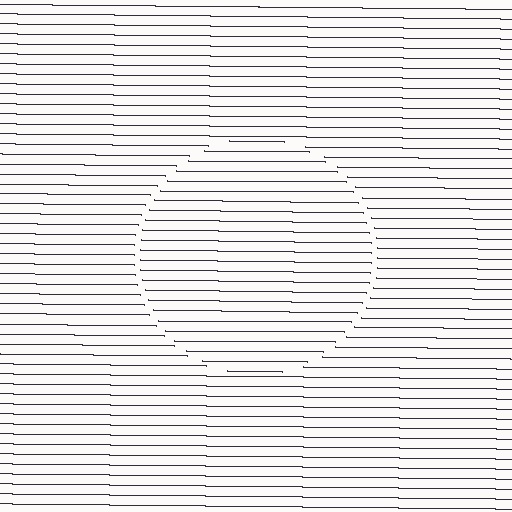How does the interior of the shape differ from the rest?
The interior of the shape contains the same grating, shifted by half a period — the contour is defined by the phase discontinuity where line-ends from the inner and outer gratings abut.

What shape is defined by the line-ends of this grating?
An illusory circle. The interior of the shape contains the same grating, shifted by half a period — the contour is defined by the phase discontinuity where line-ends from the inner and outer gratings abut.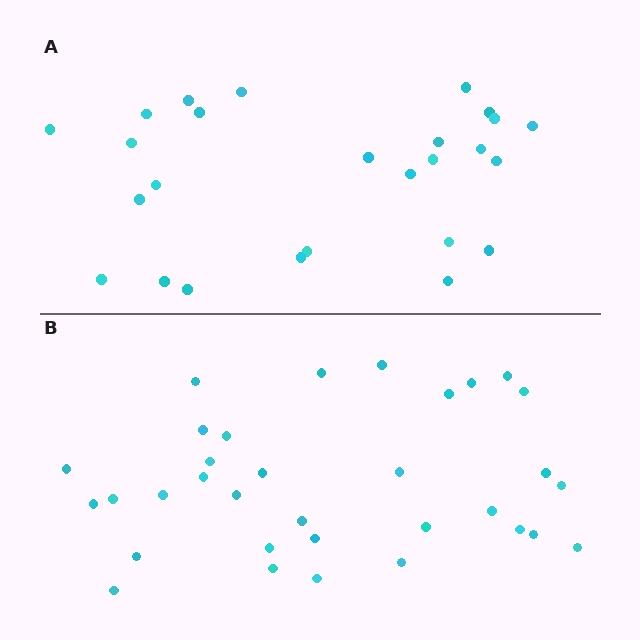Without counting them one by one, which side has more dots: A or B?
Region B (the bottom region) has more dots.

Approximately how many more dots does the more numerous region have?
Region B has roughly 8 or so more dots than region A.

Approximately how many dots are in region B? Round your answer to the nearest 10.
About 30 dots. (The exact count is 33, which rounds to 30.)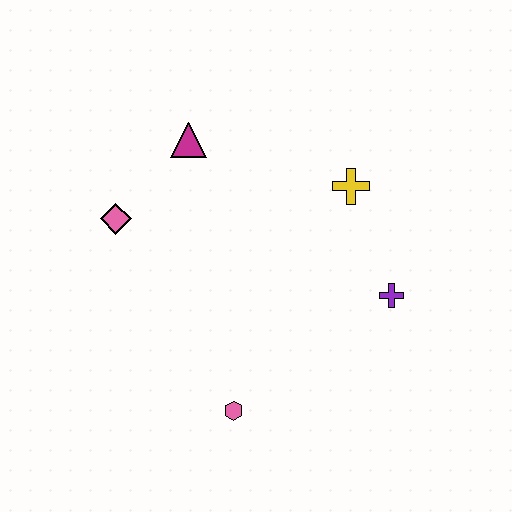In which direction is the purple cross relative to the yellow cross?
The purple cross is below the yellow cross.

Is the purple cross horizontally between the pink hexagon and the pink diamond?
No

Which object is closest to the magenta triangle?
The pink diamond is closest to the magenta triangle.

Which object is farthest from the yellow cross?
The pink hexagon is farthest from the yellow cross.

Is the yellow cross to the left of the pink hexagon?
No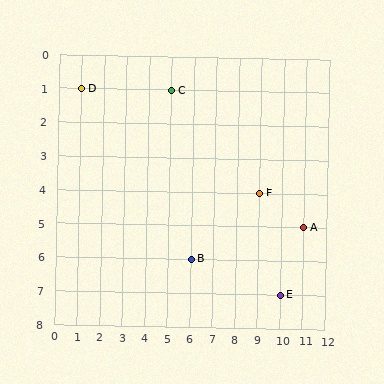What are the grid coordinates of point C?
Point C is at grid coordinates (5, 1).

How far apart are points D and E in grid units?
Points D and E are 9 columns and 6 rows apart (about 10.8 grid units diagonally).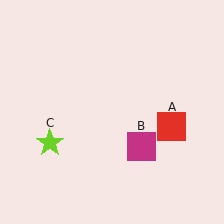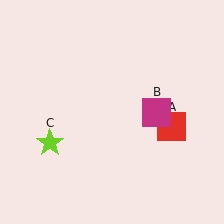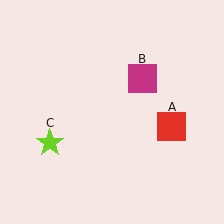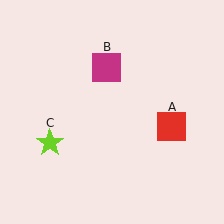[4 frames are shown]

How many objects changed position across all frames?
1 object changed position: magenta square (object B).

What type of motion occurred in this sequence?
The magenta square (object B) rotated counterclockwise around the center of the scene.